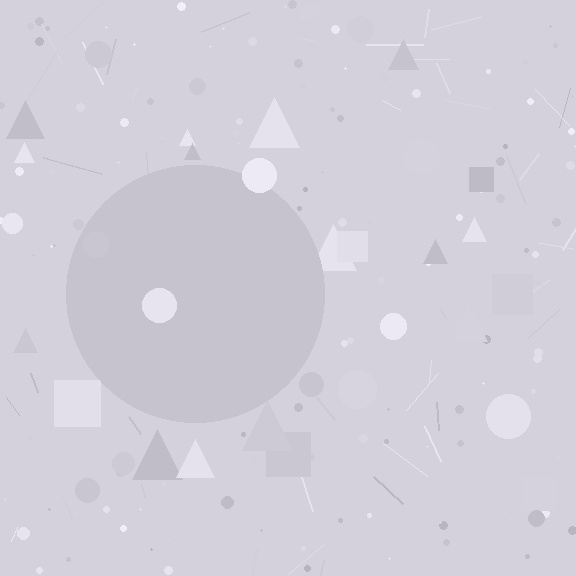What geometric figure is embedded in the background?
A circle is embedded in the background.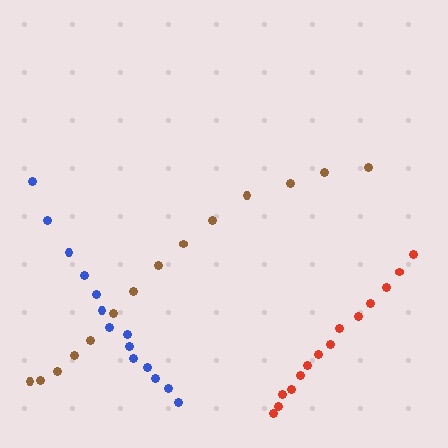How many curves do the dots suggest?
There are 3 distinct paths.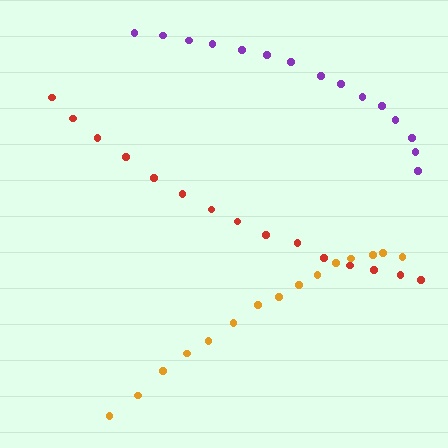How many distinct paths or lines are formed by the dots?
There are 3 distinct paths.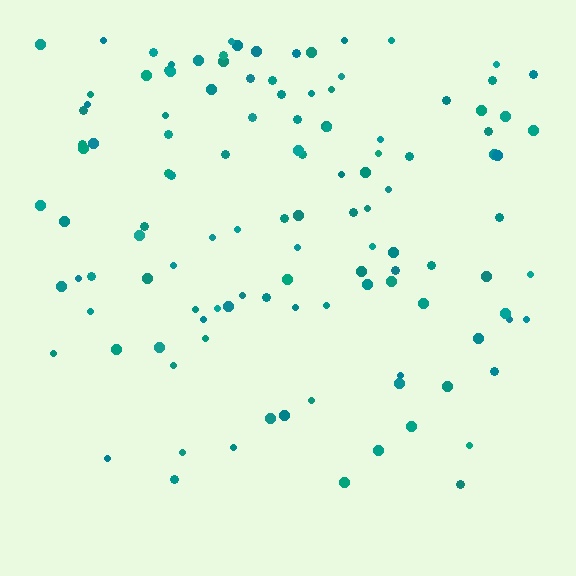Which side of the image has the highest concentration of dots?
The top.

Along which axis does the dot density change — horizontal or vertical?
Vertical.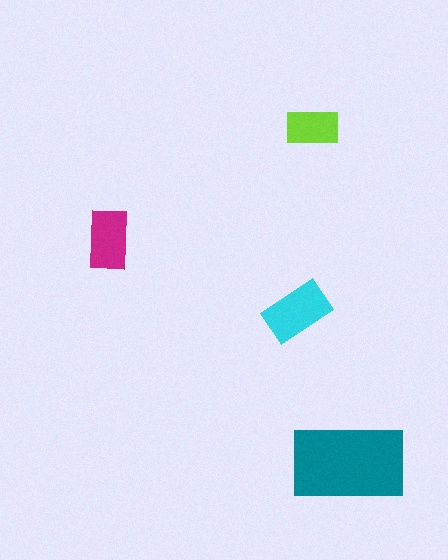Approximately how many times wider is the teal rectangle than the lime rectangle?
About 2 times wider.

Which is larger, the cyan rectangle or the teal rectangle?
The teal one.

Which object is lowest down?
The teal rectangle is bottommost.